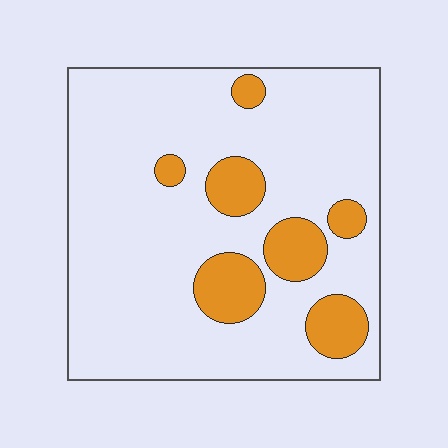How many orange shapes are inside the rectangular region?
7.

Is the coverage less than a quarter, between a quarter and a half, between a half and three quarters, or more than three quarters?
Less than a quarter.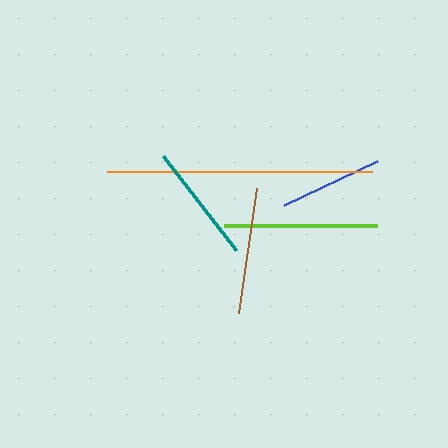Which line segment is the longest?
The orange line is the longest at approximately 265 pixels.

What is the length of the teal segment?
The teal segment is approximately 119 pixels long.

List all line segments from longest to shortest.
From longest to shortest: orange, lime, brown, teal, blue.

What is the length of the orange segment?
The orange segment is approximately 265 pixels long.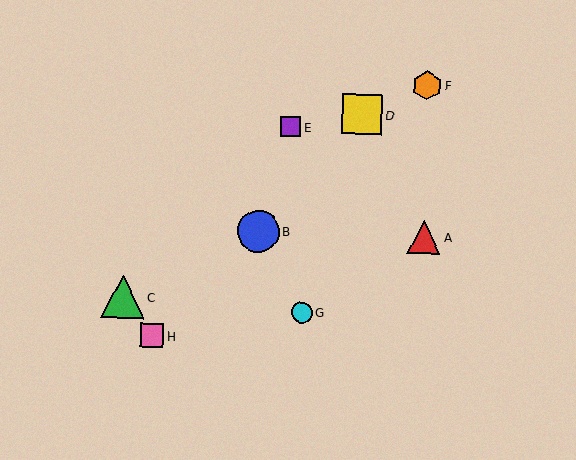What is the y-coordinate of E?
Object E is at y≈127.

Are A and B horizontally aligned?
Yes, both are at y≈237.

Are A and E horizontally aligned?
No, A is at y≈237 and E is at y≈127.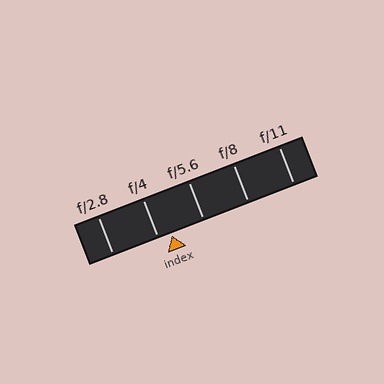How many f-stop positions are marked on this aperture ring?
There are 5 f-stop positions marked.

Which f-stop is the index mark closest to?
The index mark is closest to f/4.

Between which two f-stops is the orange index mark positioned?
The index mark is between f/4 and f/5.6.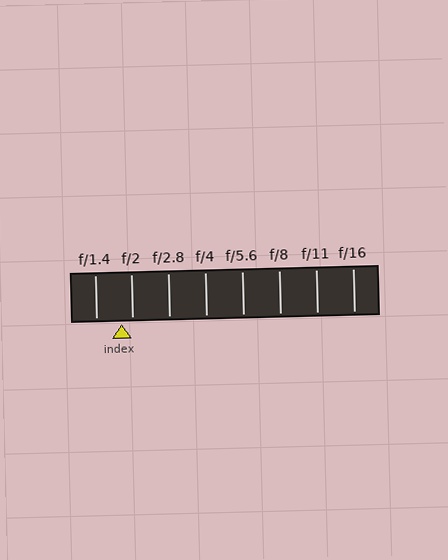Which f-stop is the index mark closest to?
The index mark is closest to f/2.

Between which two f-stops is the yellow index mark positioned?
The index mark is between f/1.4 and f/2.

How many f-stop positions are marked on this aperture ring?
There are 8 f-stop positions marked.